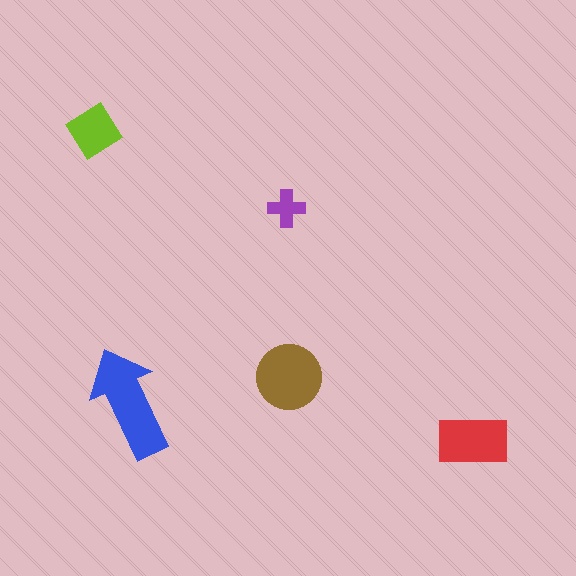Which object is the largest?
The blue arrow.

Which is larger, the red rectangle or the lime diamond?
The red rectangle.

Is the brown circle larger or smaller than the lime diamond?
Larger.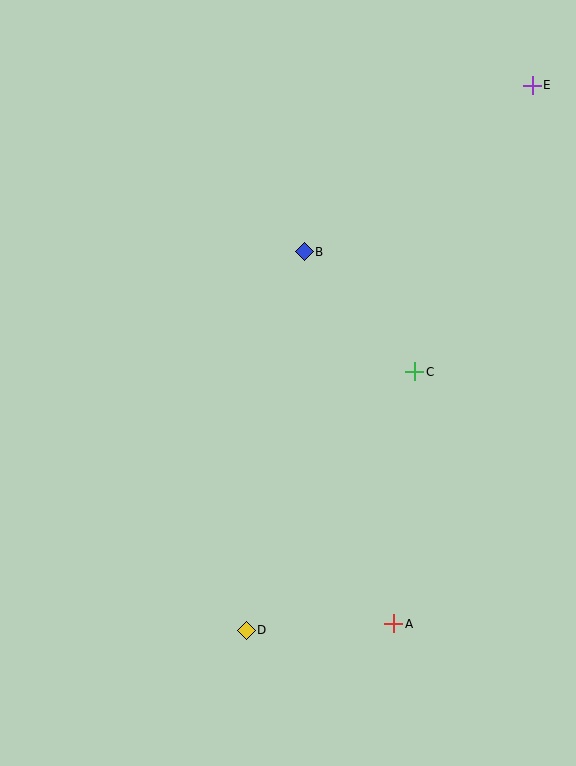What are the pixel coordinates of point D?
Point D is at (246, 630).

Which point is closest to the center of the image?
Point C at (415, 372) is closest to the center.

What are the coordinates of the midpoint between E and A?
The midpoint between E and A is at (463, 355).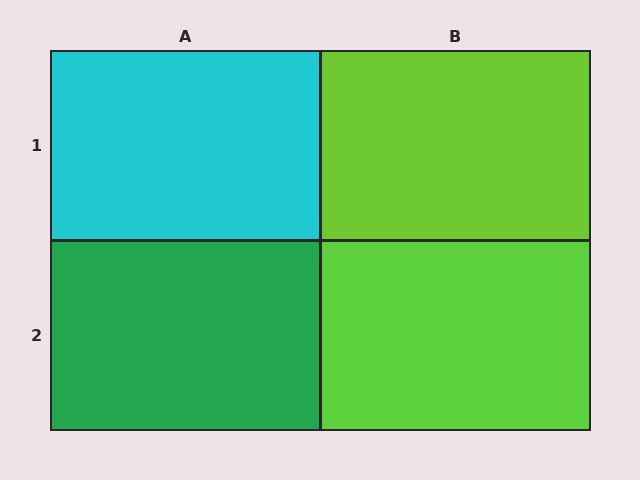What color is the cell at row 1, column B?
Lime.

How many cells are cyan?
1 cell is cyan.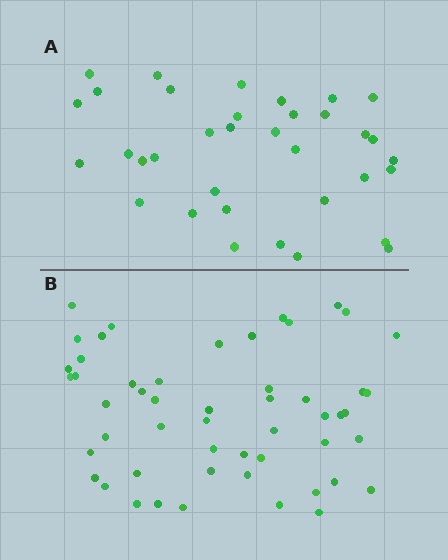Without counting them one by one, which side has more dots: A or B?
Region B (the bottom region) has more dots.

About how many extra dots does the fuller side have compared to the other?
Region B has approximately 15 more dots than region A.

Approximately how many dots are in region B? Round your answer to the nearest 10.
About 50 dots. (The exact count is 52, which rounds to 50.)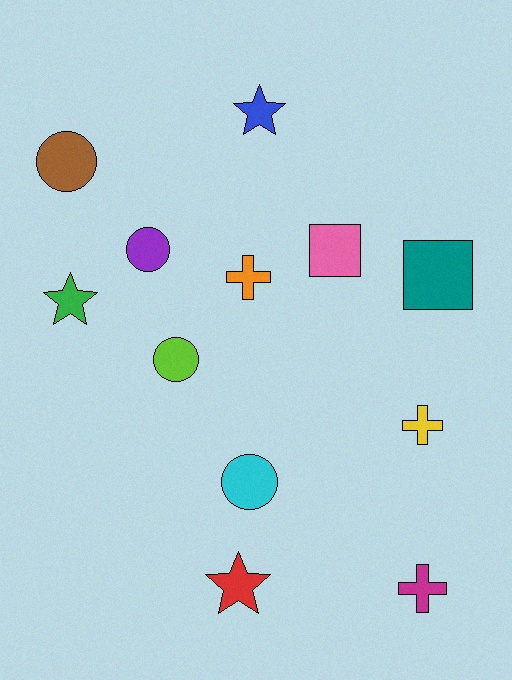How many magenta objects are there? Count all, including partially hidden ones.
There is 1 magenta object.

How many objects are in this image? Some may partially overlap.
There are 12 objects.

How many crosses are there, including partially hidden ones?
There are 3 crosses.